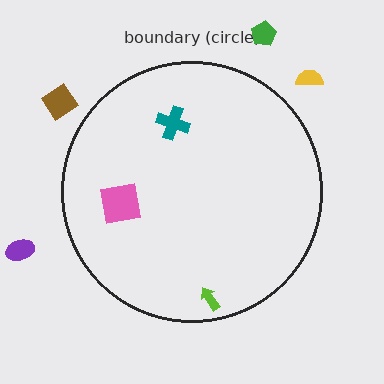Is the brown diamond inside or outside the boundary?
Outside.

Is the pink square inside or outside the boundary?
Inside.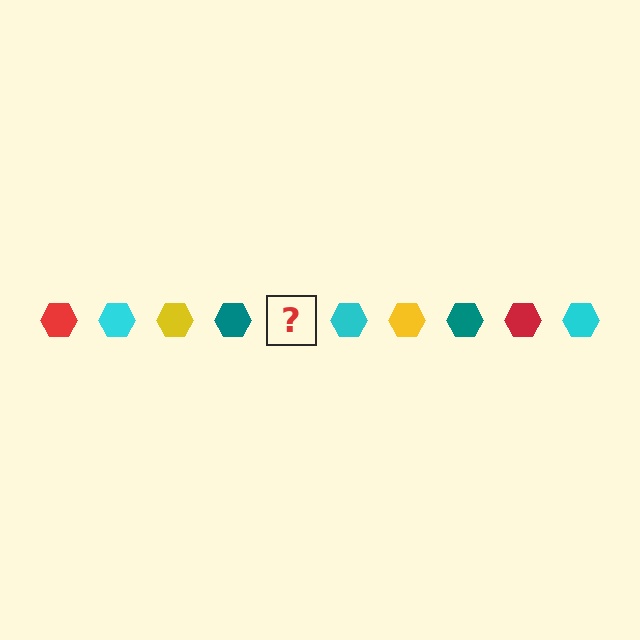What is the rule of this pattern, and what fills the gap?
The rule is that the pattern cycles through red, cyan, yellow, teal hexagons. The gap should be filled with a red hexagon.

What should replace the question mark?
The question mark should be replaced with a red hexagon.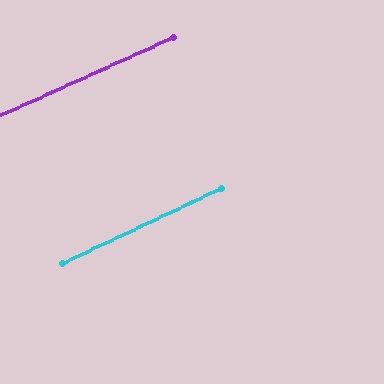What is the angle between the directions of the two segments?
Approximately 1 degree.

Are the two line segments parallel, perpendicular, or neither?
Parallel — their directions differ by only 0.9°.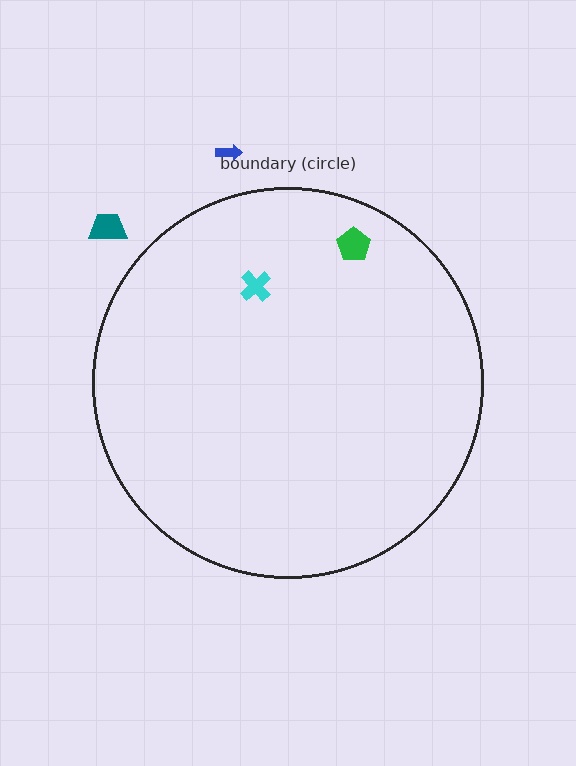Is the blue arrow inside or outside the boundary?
Outside.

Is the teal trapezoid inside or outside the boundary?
Outside.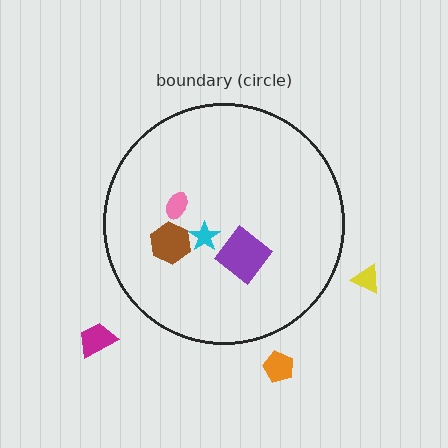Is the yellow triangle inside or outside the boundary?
Outside.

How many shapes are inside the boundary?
4 inside, 3 outside.